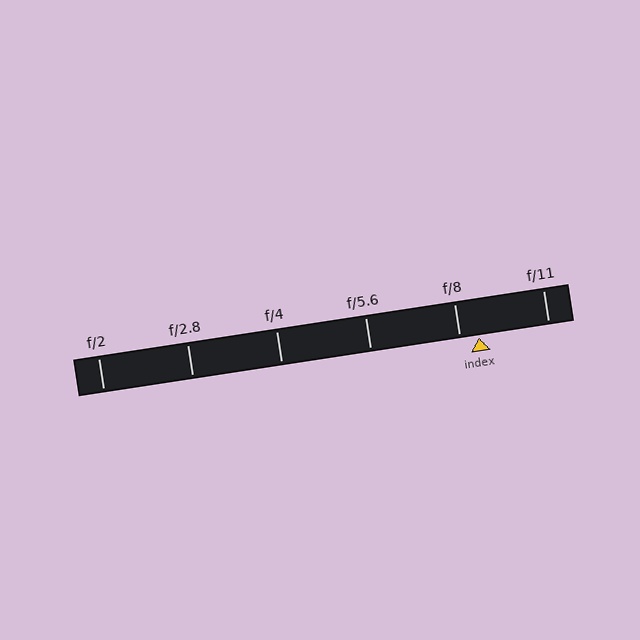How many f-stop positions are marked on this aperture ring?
There are 6 f-stop positions marked.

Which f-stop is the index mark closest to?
The index mark is closest to f/8.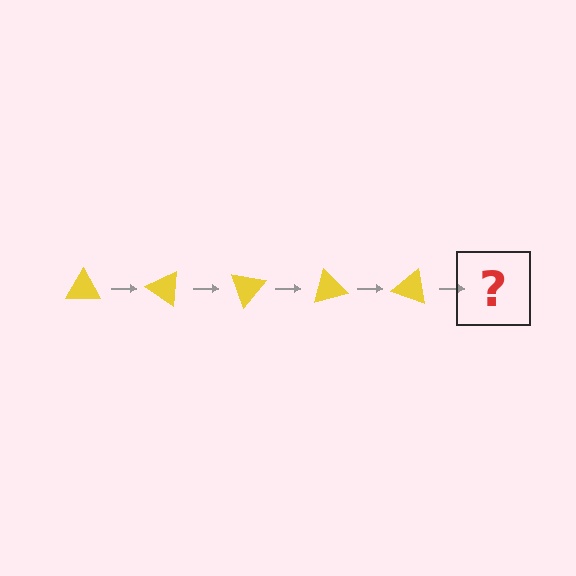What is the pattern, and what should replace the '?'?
The pattern is that the triangle rotates 35 degrees each step. The '?' should be a yellow triangle rotated 175 degrees.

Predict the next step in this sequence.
The next step is a yellow triangle rotated 175 degrees.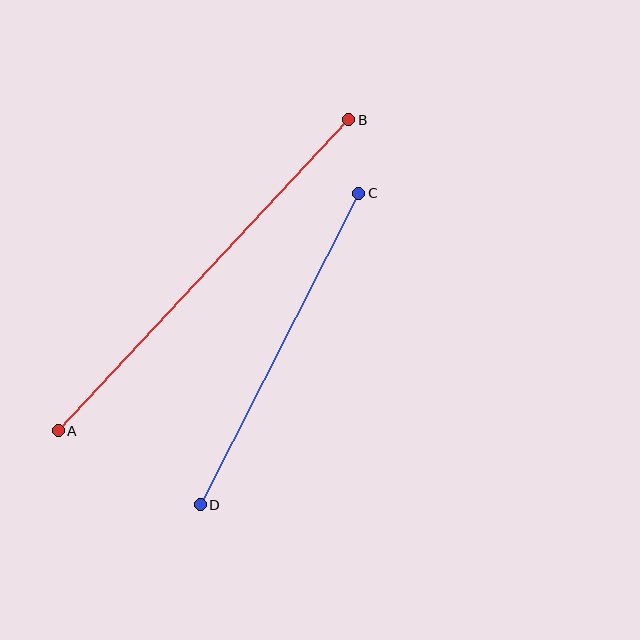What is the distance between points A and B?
The distance is approximately 426 pixels.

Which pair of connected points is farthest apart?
Points A and B are farthest apart.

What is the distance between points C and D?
The distance is approximately 350 pixels.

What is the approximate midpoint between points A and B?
The midpoint is at approximately (203, 275) pixels.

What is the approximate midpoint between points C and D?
The midpoint is at approximately (279, 349) pixels.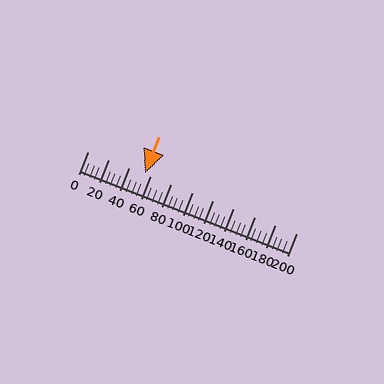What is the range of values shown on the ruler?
The ruler shows values from 0 to 200.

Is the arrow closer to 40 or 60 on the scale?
The arrow is closer to 60.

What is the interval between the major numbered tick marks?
The major tick marks are spaced 20 units apart.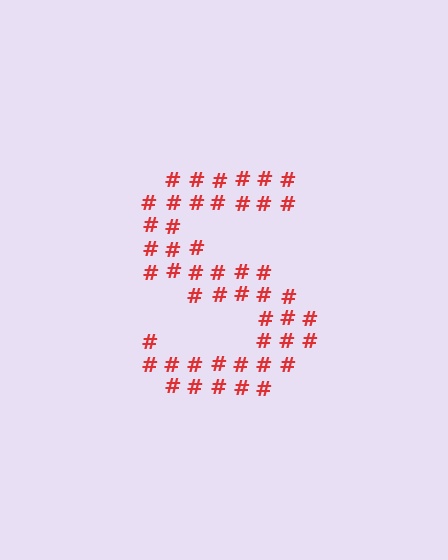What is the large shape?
The large shape is the letter S.